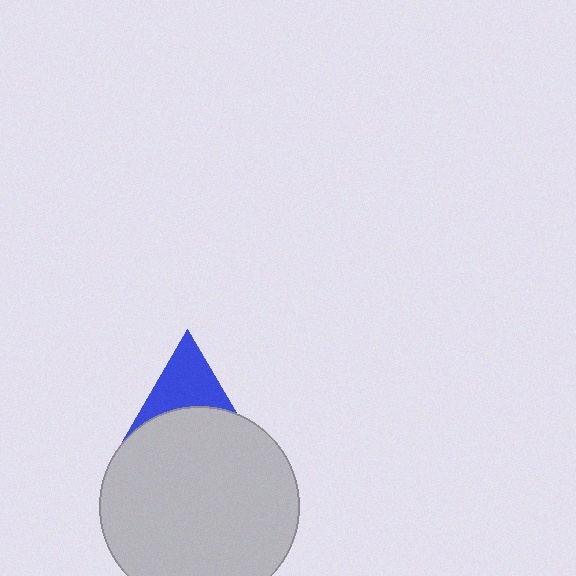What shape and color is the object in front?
The object in front is a light gray circle.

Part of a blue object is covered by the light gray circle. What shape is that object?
It is a triangle.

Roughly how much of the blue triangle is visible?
About half of it is visible (roughly 53%).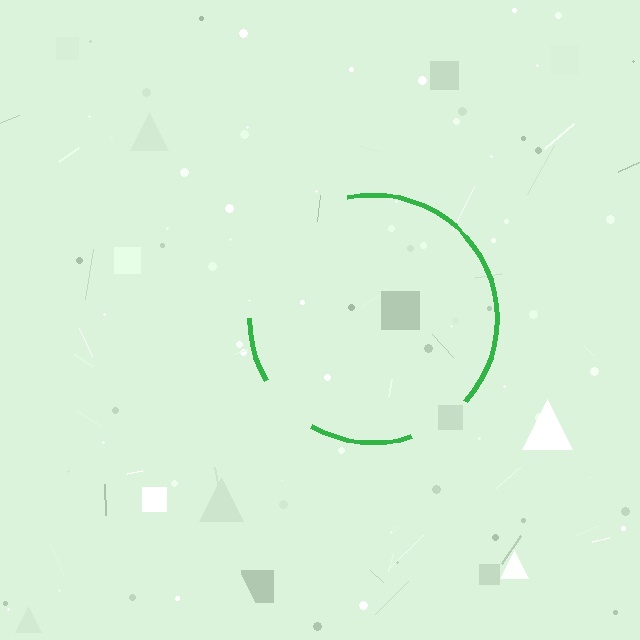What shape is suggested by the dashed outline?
The dashed outline suggests a circle.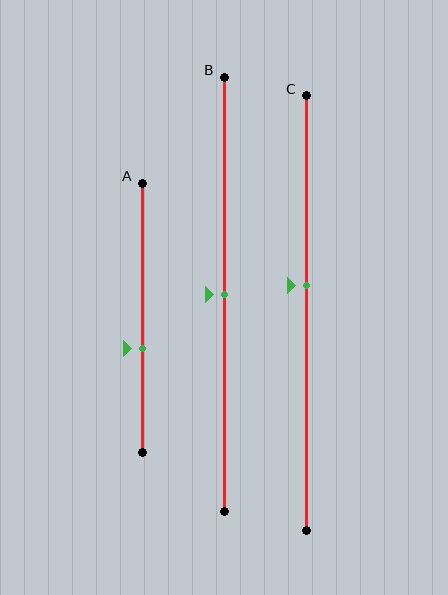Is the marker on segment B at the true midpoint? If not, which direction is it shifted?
Yes, the marker on segment B is at the true midpoint.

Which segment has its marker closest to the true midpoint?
Segment B has its marker closest to the true midpoint.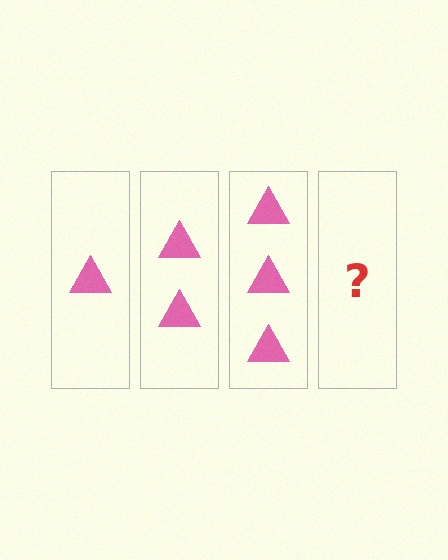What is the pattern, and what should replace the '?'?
The pattern is that each step adds one more triangle. The '?' should be 4 triangles.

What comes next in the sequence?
The next element should be 4 triangles.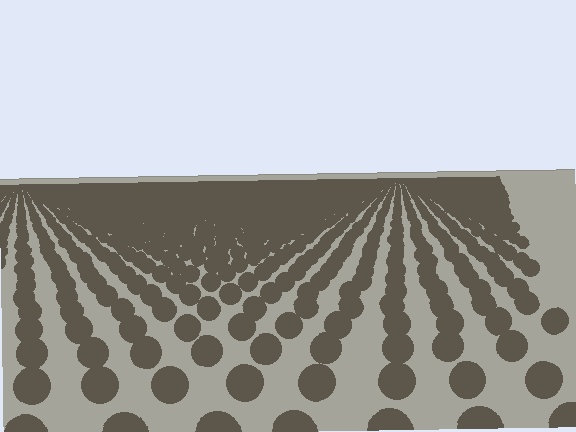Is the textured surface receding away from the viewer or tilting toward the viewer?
The surface is receding away from the viewer. Texture elements get smaller and denser toward the top.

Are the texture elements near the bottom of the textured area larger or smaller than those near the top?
Larger. Near the bottom, elements are closer to the viewer and appear at a bigger on-screen size.